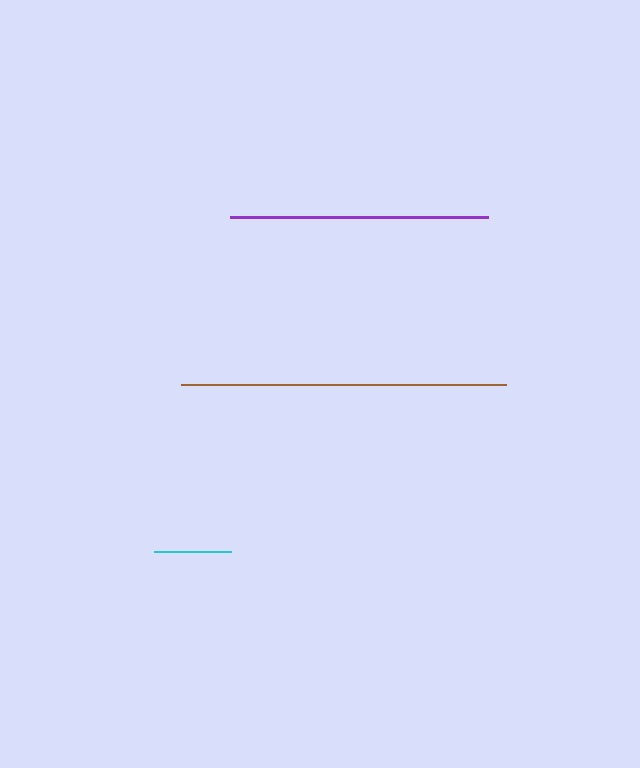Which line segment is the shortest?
The cyan line is the shortest at approximately 77 pixels.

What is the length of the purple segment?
The purple segment is approximately 257 pixels long.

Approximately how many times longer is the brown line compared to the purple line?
The brown line is approximately 1.3 times the length of the purple line.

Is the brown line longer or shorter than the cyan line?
The brown line is longer than the cyan line.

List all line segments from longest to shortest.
From longest to shortest: brown, purple, cyan.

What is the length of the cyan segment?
The cyan segment is approximately 77 pixels long.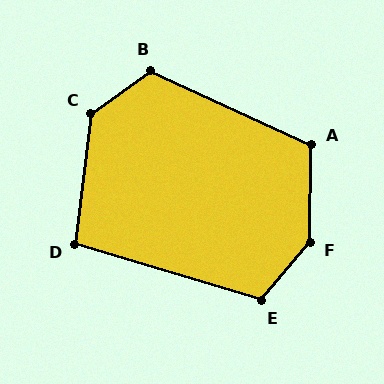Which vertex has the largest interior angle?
F, at approximately 140 degrees.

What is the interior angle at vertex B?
Approximately 120 degrees (obtuse).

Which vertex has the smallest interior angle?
D, at approximately 100 degrees.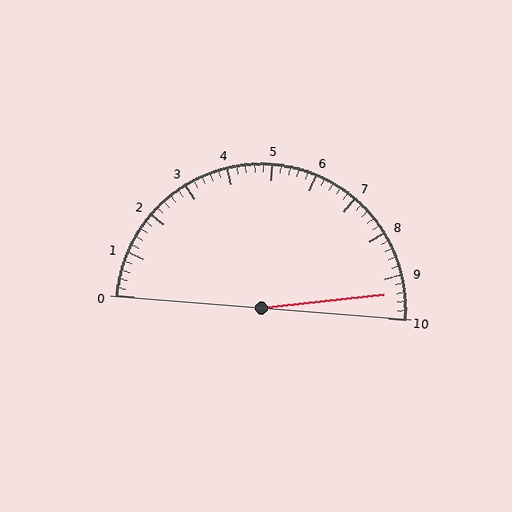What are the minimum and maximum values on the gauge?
The gauge ranges from 0 to 10.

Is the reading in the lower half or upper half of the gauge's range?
The reading is in the upper half of the range (0 to 10).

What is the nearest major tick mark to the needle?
The nearest major tick mark is 9.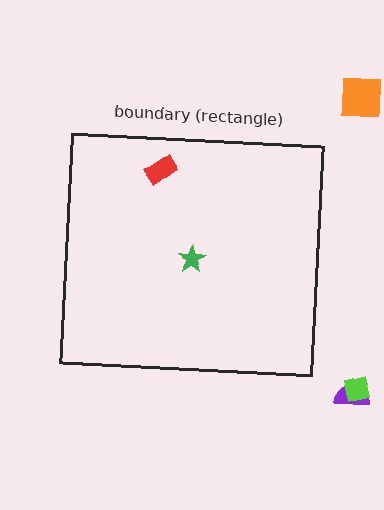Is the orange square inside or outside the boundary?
Outside.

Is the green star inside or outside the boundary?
Inside.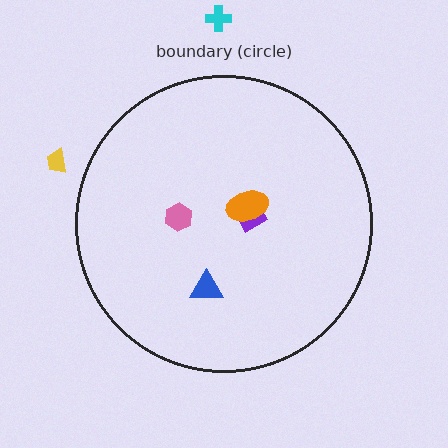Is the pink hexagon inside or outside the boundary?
Inside.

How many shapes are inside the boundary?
4 inside, 2 outside.